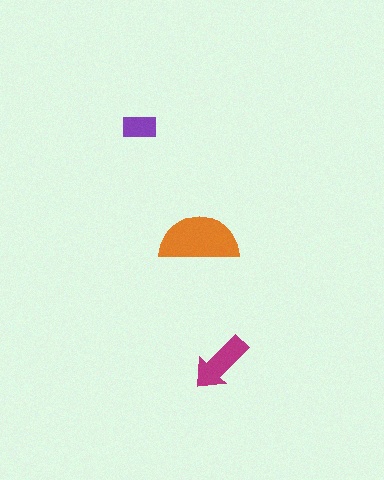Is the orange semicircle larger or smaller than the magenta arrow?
Larger.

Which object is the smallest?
The purple rectangle.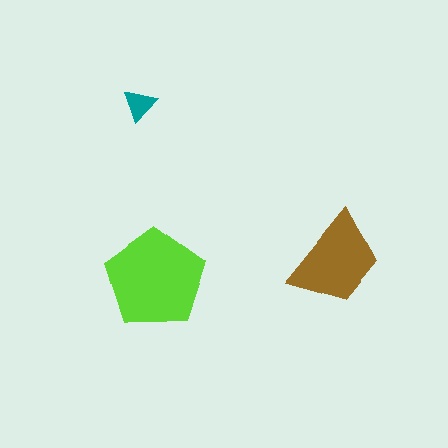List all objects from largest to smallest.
The lime pentagon, the brown trapezoid, the teal triangle.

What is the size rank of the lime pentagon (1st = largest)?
1st.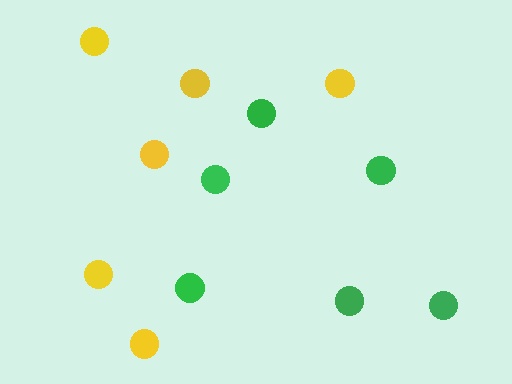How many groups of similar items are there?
There are 2 groups: one group of yellow circles (6) and one group of green circles (6).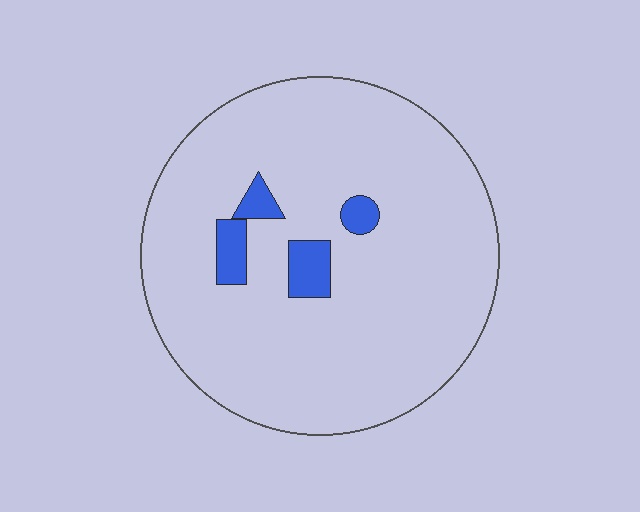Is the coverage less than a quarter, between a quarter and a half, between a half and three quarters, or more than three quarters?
Less than a quarter.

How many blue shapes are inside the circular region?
4.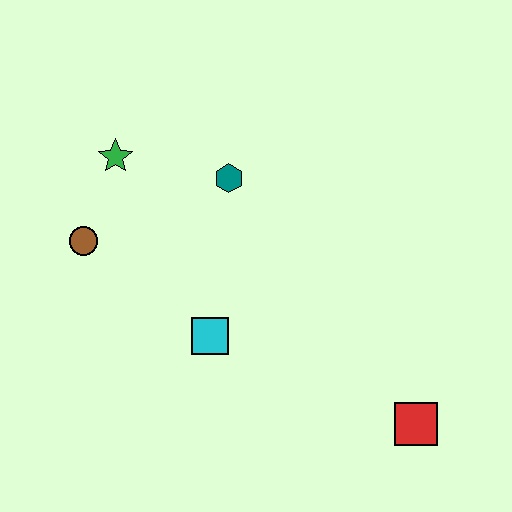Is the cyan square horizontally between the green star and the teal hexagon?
Yes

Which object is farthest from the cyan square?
The red square is farthest from the cyan square.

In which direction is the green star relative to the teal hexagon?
The green star is to the left of the teal hexagon.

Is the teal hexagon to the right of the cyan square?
Yes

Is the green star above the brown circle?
Yes